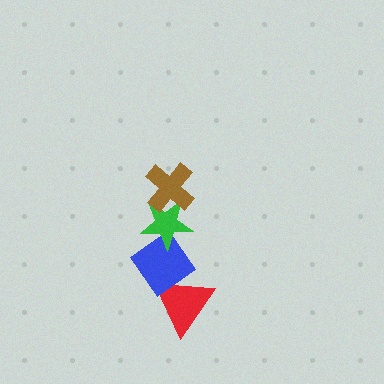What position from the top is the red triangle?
The red triangle is 4th from the top.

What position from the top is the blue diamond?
The blue diamond is 3rd from the top.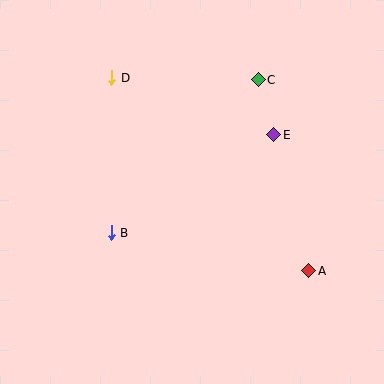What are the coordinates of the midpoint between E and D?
The midpoint between E and D is at (193, 106).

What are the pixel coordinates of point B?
Point B is at (111, 233).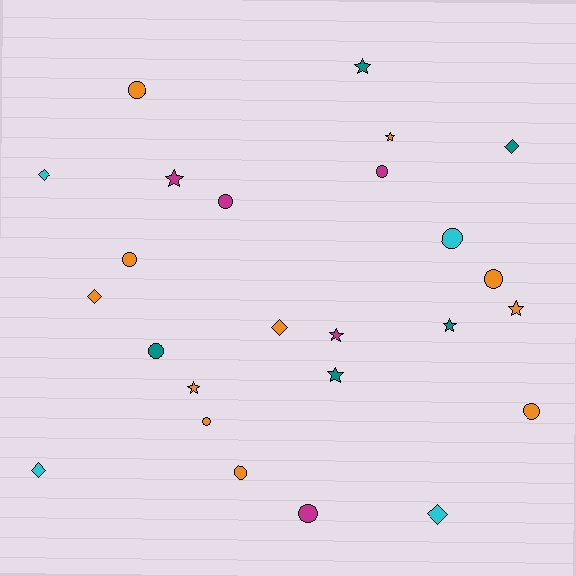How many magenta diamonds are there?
There are no magenta diamonds.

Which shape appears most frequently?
Circle, with 11 objects.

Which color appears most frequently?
Orange, with 11 objects.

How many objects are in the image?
There are 25 objects.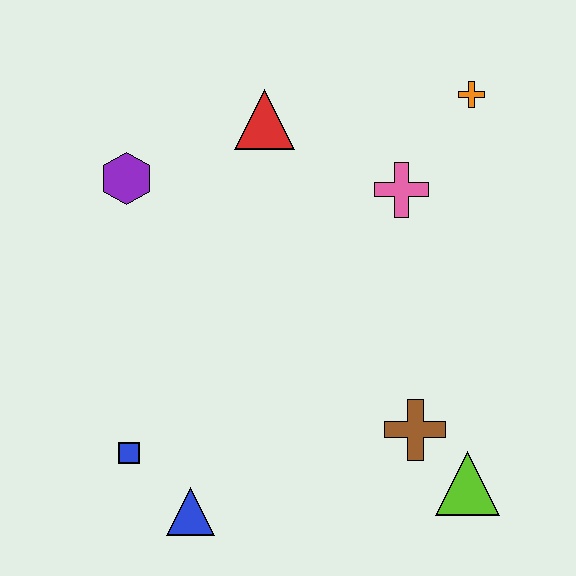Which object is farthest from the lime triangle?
The purple hexagon is farthest from the lime triangle.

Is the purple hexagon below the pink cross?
No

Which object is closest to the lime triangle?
The brown cross is closest to the lime triangle.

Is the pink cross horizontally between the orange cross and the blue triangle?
Yes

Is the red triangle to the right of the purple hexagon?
Yes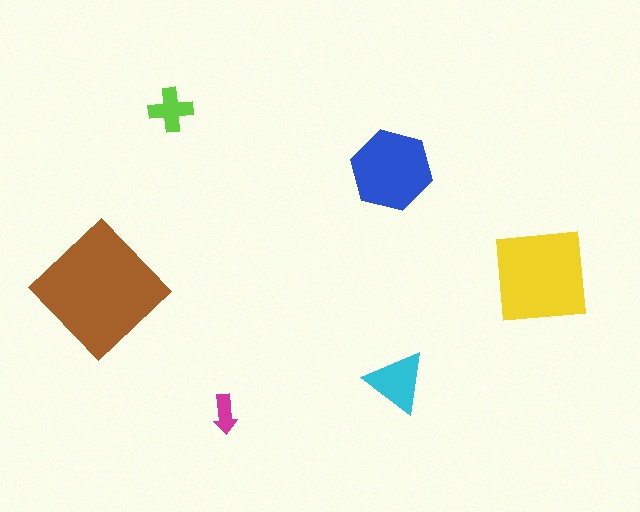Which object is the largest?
The brown diamond.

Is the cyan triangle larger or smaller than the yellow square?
Smaller.